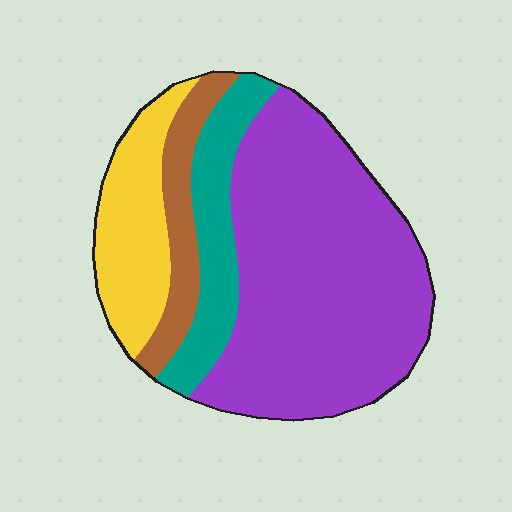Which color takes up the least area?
Brown, at roughly 10%.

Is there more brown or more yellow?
Yellow.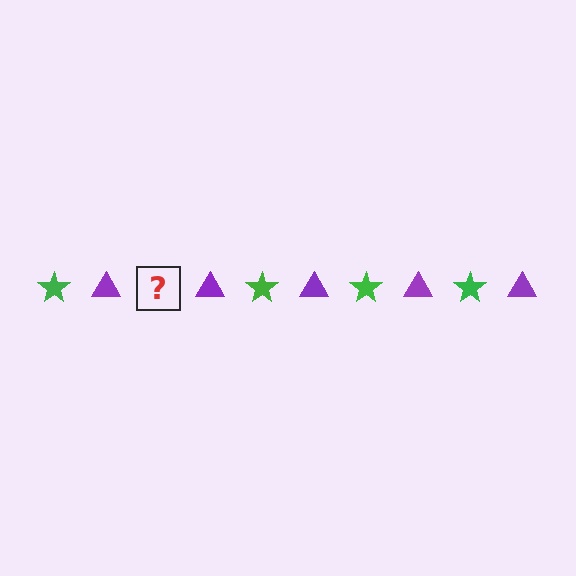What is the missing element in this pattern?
The missing element is a green star.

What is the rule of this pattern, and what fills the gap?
The rule is that the pattern alternates between green star and purple triangle. The gap should be filled with a green star.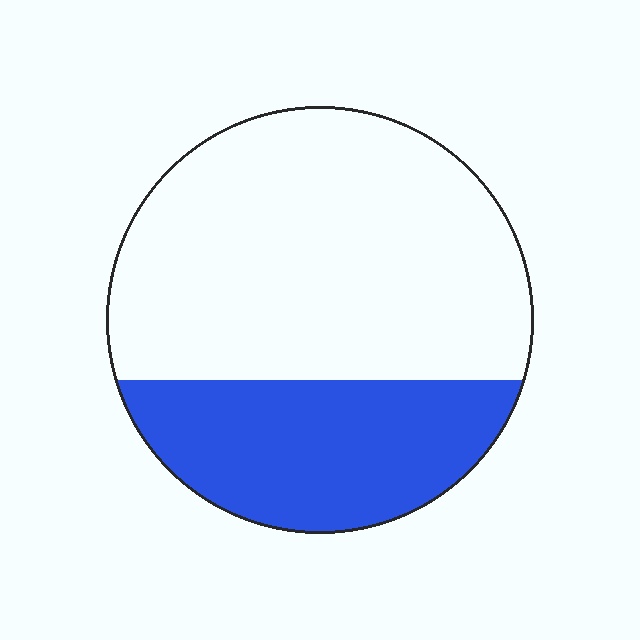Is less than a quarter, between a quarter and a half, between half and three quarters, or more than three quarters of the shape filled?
Between a quarter and a half.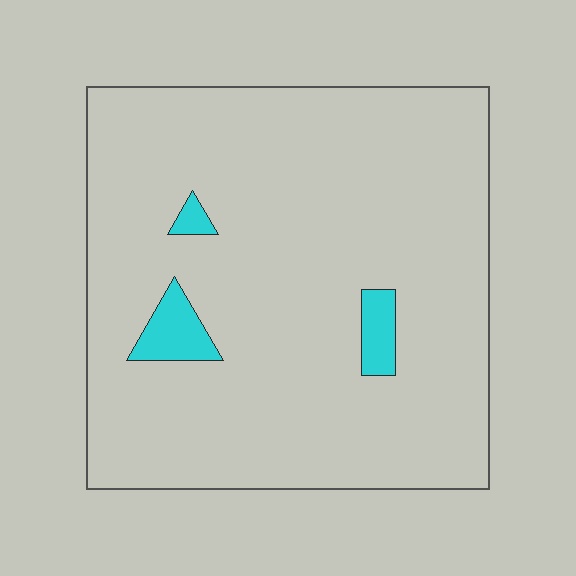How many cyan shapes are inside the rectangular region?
3.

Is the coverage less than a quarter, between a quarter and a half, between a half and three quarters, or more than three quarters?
Less than a quarter.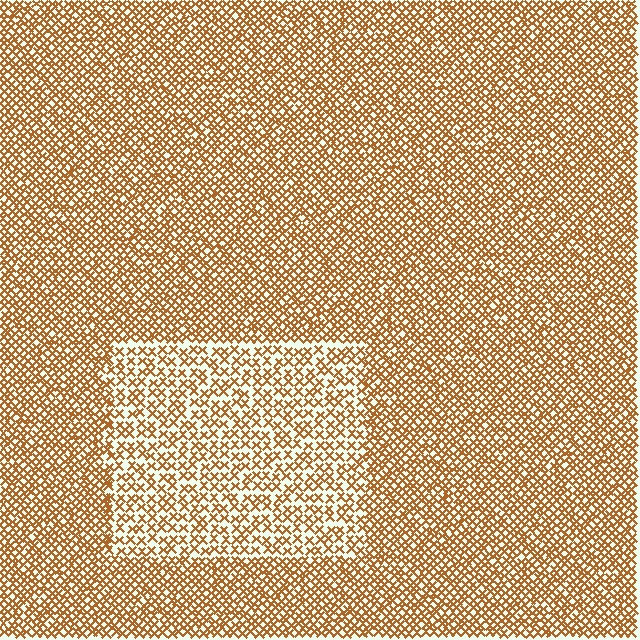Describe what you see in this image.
The image contains small brown elements arranged at two different densities. A rectangle-shaped region is visible where the elements are less densely packed than the surrounding area.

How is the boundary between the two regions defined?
The boundary is defined by a change in element density (approximately 1.7x ratio). All elements are the same color, size, and shape.